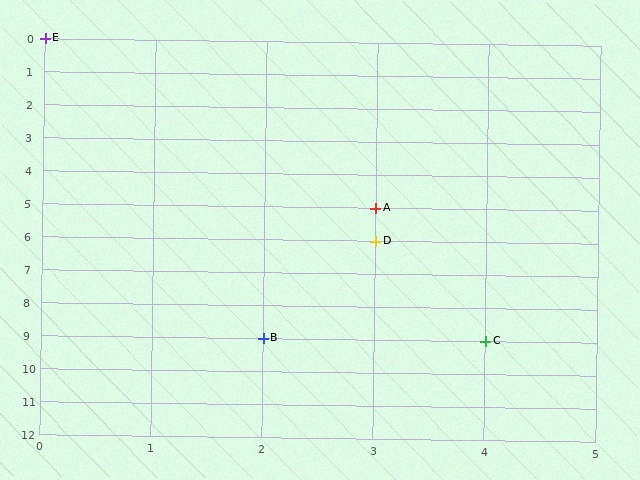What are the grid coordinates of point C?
Point C is at grid coordinates (4, 9).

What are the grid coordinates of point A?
Point A is at grid coordinates (3, 5).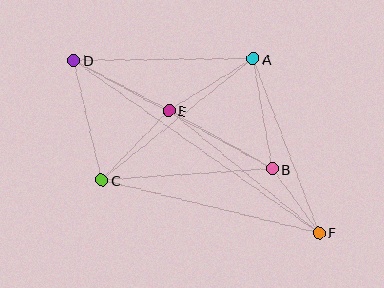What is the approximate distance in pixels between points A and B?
The distance between A and B is approximately 112 pixels.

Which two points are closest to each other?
Points B and F are closest to each other.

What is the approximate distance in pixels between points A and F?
The distance between A and F is approximately 186 pixels.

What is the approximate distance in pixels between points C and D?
The distance between C and D is approximately 124 pixels.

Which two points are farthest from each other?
Points D and F are farthest from each other.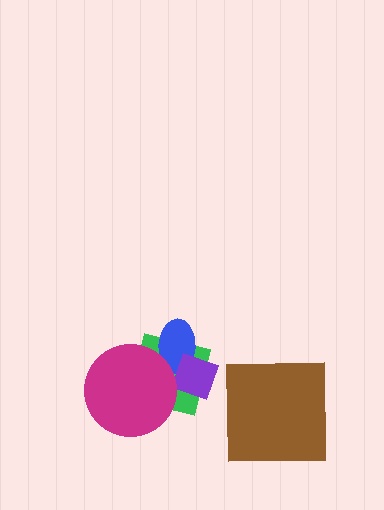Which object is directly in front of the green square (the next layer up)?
The blue ellipse is directly in front of the green square.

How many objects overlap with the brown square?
0 objects overlap with the brown square.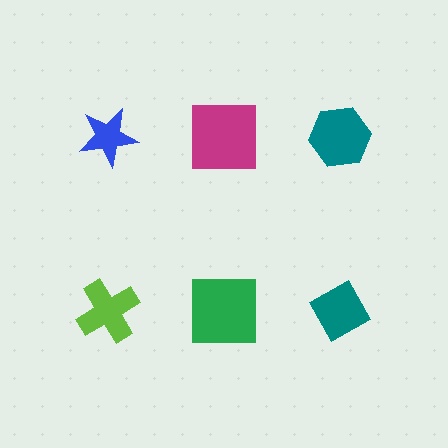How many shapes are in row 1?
3 shapes.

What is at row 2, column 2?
A green square.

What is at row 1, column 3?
A teal hexagon.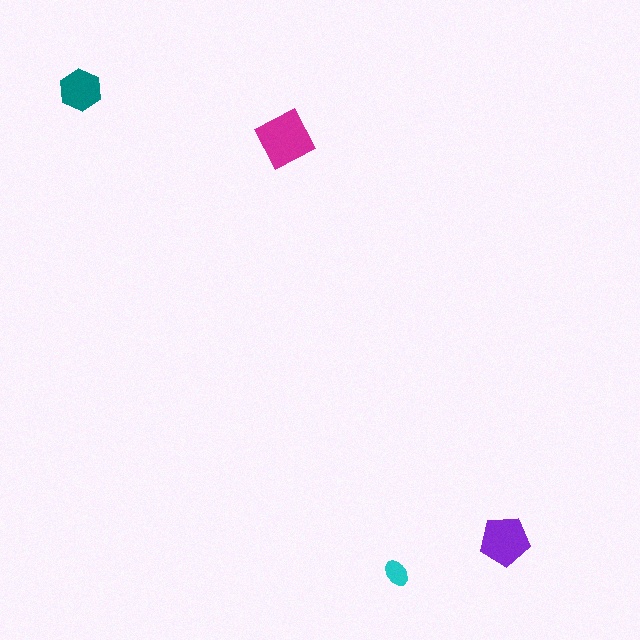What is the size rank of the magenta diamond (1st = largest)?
1st.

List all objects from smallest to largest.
The cyan ellipse, the teal hexagon, the purple pentagon, the magenta diamond.